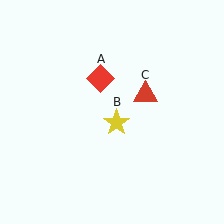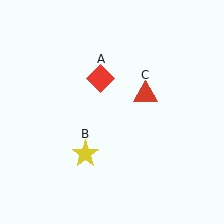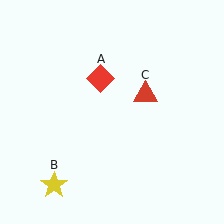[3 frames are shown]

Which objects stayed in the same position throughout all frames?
Red diamond (object A) and red triangle (object C) remained stationary.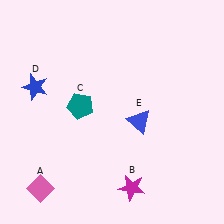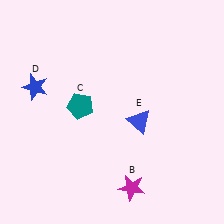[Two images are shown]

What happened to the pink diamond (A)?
The pink diamond (A) was removed in Image 2. It was in the bottom-left area of Image 1.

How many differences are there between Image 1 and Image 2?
There is 1 difference between the two images.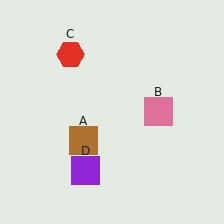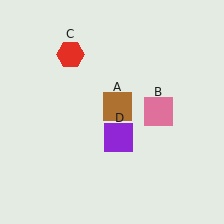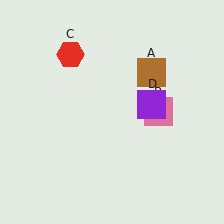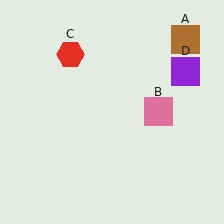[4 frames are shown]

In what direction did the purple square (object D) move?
The purple square (object D) moved up and to the right.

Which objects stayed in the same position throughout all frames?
Pink square (object B) and red hexagon (object C) remained stationary.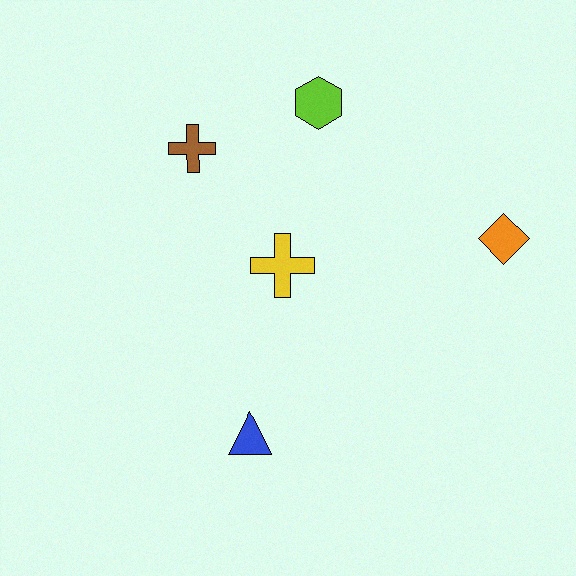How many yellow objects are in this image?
There is 1 yellow object.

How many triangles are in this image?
There is 1 triangle.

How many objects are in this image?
There are 5 objects.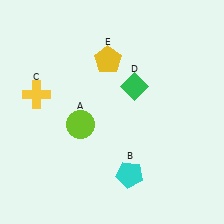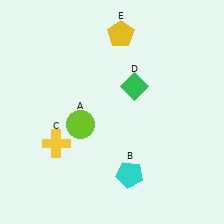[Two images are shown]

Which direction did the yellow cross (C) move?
The yellow cross (C) moved down.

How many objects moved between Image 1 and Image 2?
2 objects moved between the two images.